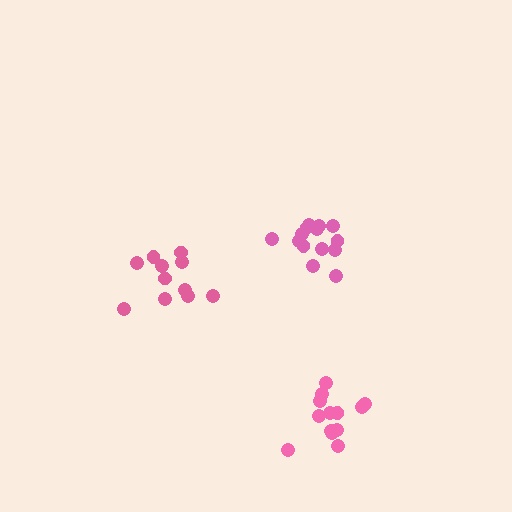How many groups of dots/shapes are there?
There are 3 groups.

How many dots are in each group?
Group 1: 11 dots, Group 2: 13 dots, Group 3: 14 dots (38 total).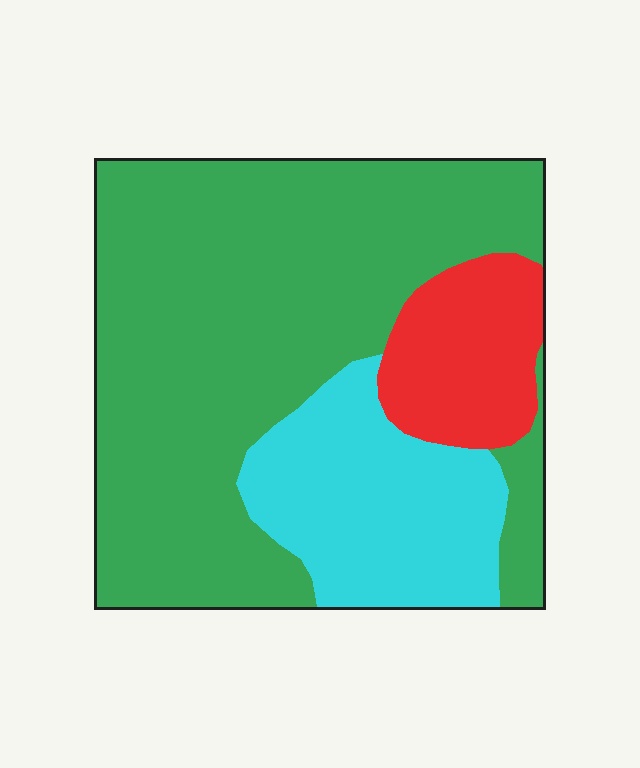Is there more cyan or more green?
Green.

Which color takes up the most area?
Green, at roughly 65%.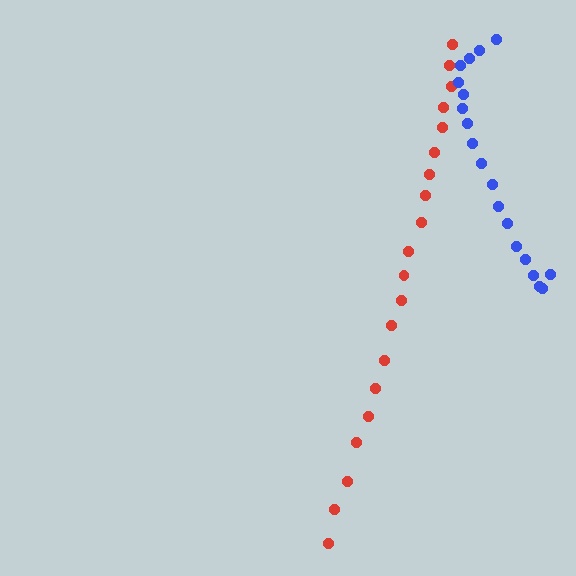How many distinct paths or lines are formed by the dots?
There are 2 distinct paths.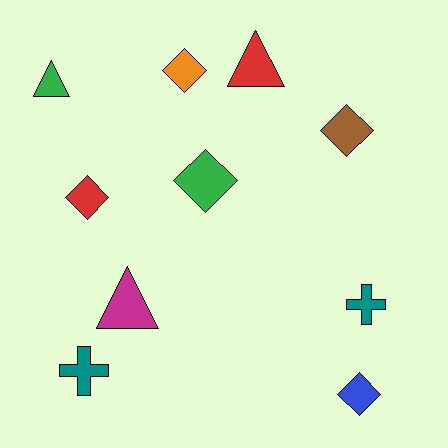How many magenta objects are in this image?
There is 1 magenta object.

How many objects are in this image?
There are 10 objects.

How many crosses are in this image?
There are 2 crosses.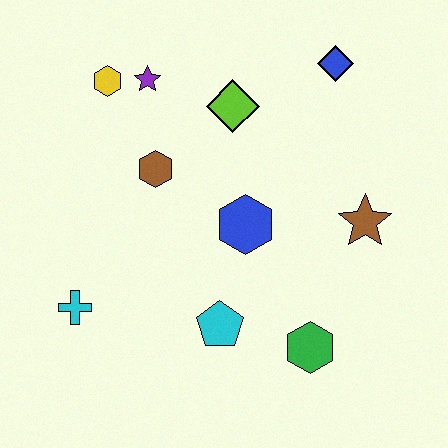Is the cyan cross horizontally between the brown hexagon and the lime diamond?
No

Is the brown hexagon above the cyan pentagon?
Yes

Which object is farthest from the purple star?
The green hexagon is farthest from the purple star.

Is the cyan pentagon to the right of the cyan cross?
Yes